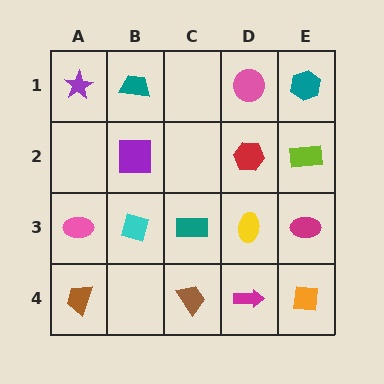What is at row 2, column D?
A red hexagon.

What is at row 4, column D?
A magenta arrow.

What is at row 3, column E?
A magenta ellipse.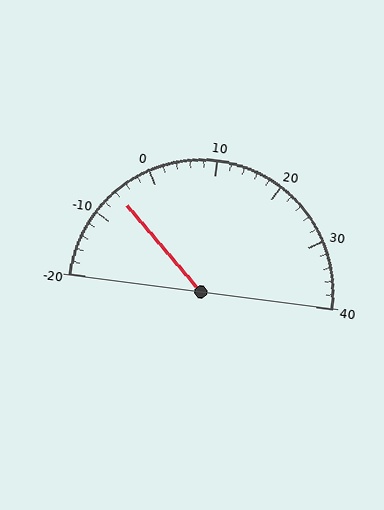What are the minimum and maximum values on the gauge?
The gauge ranges from -20 to 40.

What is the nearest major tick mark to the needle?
The nearest major tick mark is -10.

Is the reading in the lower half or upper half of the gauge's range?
The reading is in the lower half of the range (-20 to 40).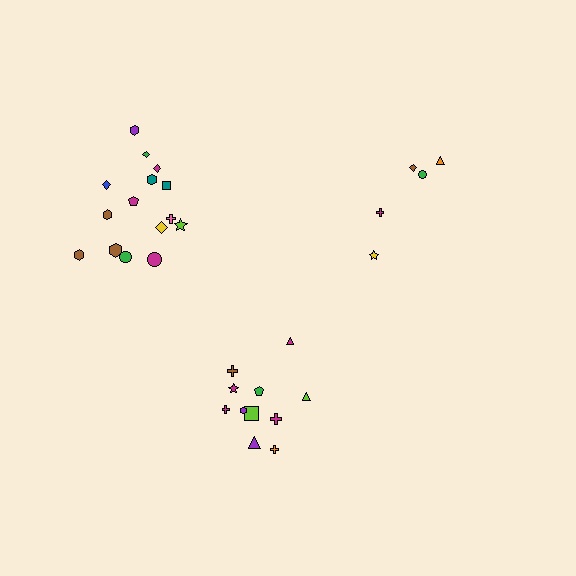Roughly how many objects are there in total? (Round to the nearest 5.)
Roughly 30 objects in total.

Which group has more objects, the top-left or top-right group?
The top-left group.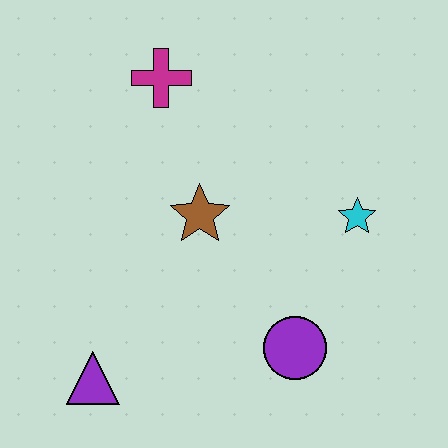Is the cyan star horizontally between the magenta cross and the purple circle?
No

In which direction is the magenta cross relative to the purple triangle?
The magenta cross is above the purple triangle.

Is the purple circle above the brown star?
No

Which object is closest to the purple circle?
The cyan star is closest to the purple circle.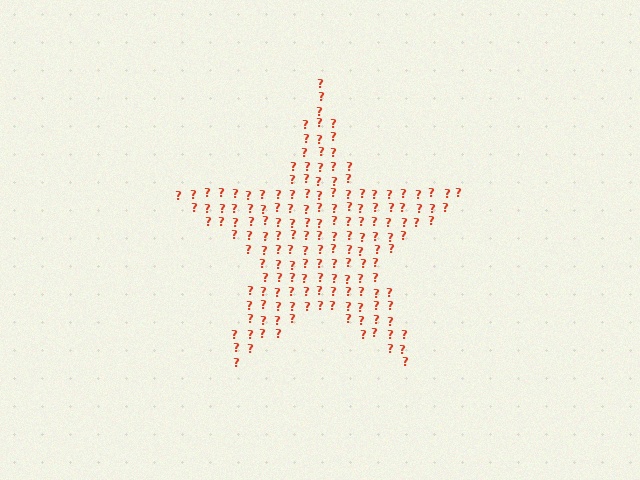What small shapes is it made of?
It is made of small question marks.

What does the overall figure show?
The overall figure shows a star.